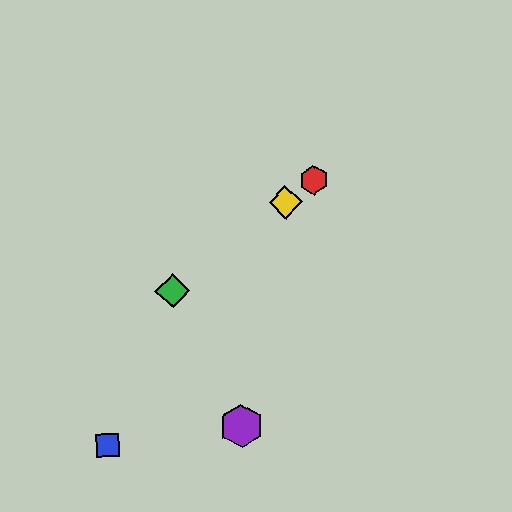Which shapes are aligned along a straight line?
The red hexagon, the green diamond, the yellow diamond are aligned along a straight line.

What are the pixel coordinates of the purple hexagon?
The purple hexagon is at (242, 426).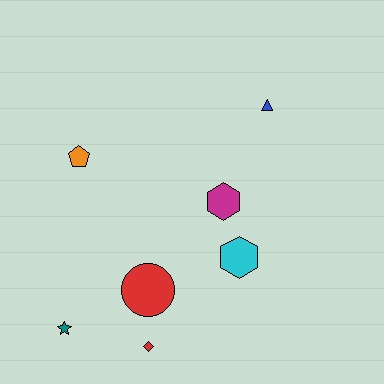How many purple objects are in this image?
There are no purple objects.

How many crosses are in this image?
There are no crosses.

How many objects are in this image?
There are 7 objects.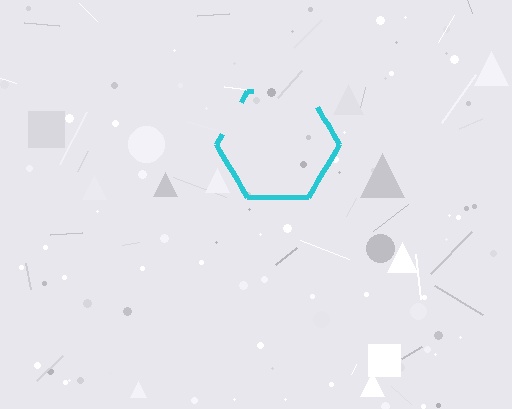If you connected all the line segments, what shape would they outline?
They would outline a hexagon.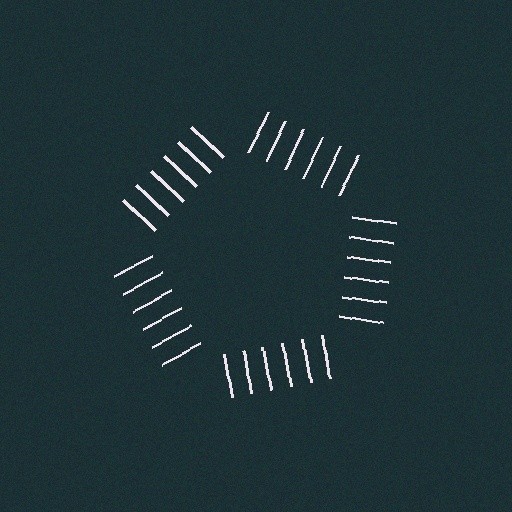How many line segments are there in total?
30 — 6 along each of the 5 edges.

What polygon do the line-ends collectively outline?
An illusory pentagon — the line segments terminate on its edges but no continuous stroke is drawn.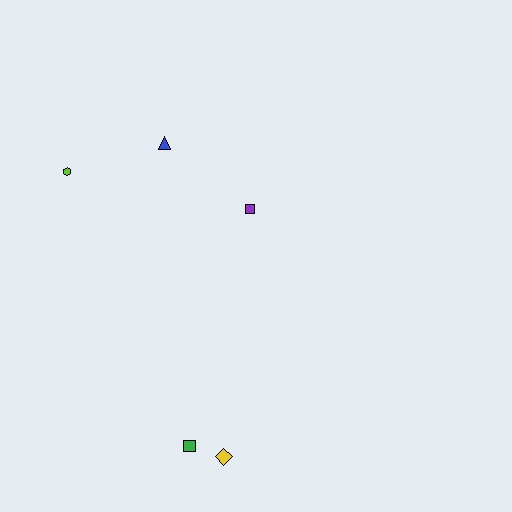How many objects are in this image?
There are 5 objects.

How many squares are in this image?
There are 2 squares.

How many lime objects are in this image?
There is 1 lime object.